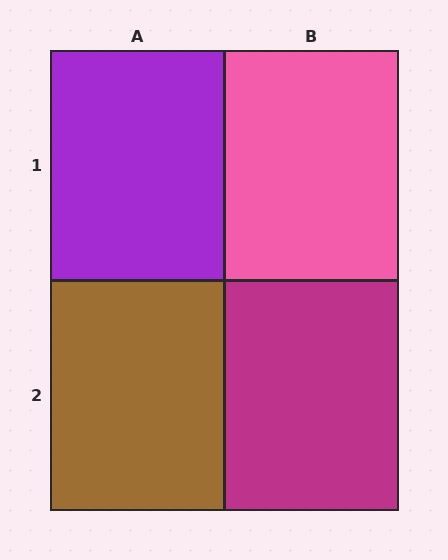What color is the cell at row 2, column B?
Magenta.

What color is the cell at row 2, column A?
Brown.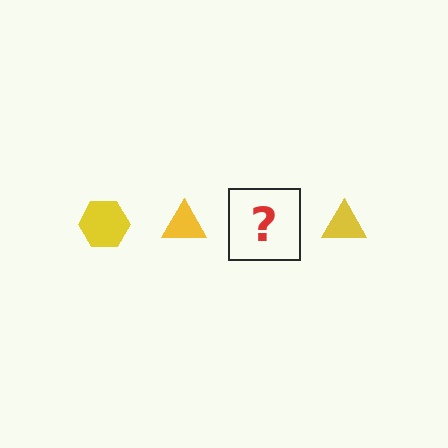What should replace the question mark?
The question mark should be replaced with a yellow hexagon.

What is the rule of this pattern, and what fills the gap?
The rule is that the pattern cycles through hexagon, triangle shapes in yellow. The gap should be filled with a yellow hexagon.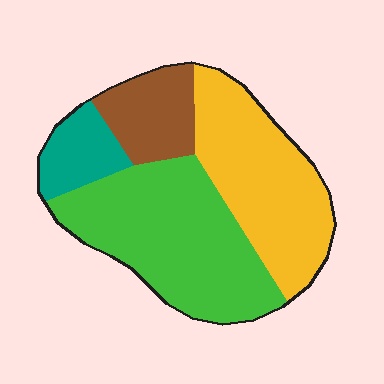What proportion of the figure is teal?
Teal takes up less than a quarter of the figure.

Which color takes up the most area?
Green, at roughly 40%.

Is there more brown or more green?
Green.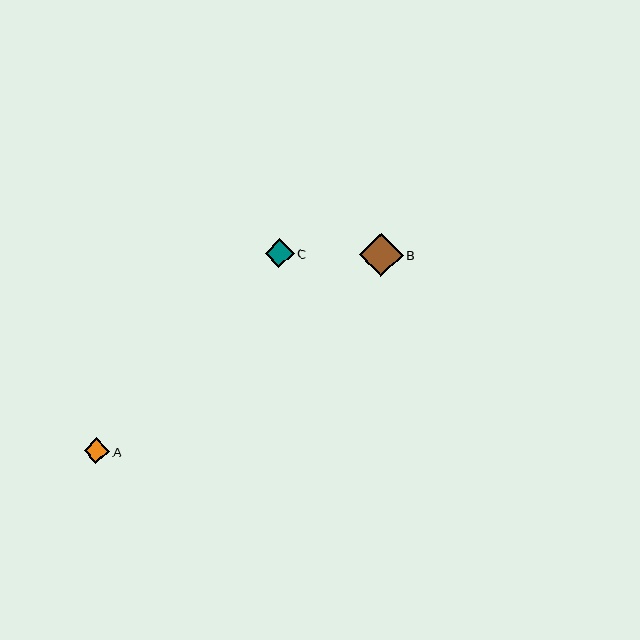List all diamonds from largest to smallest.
From largest to smallest: B, C, A.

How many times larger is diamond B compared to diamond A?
Diamond B is approximately 1.7 times the size of diamond A.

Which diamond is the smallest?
Diamond A is the smallest with a size of approximately 26 pixels.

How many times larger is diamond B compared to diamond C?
Diamond B is approximately 1.5 times the size of diamond C.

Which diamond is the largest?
Diamond B is the largest with a size of approximately 43 pixels.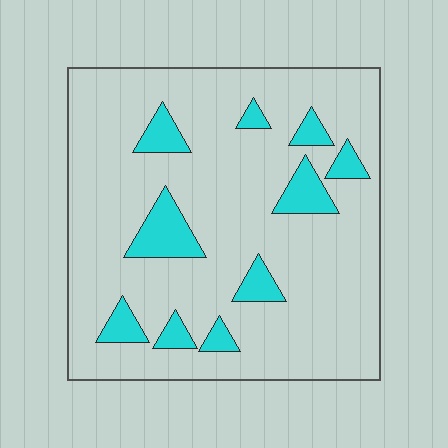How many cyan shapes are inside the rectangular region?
10.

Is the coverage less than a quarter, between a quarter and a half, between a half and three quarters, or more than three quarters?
Less than a quarter.